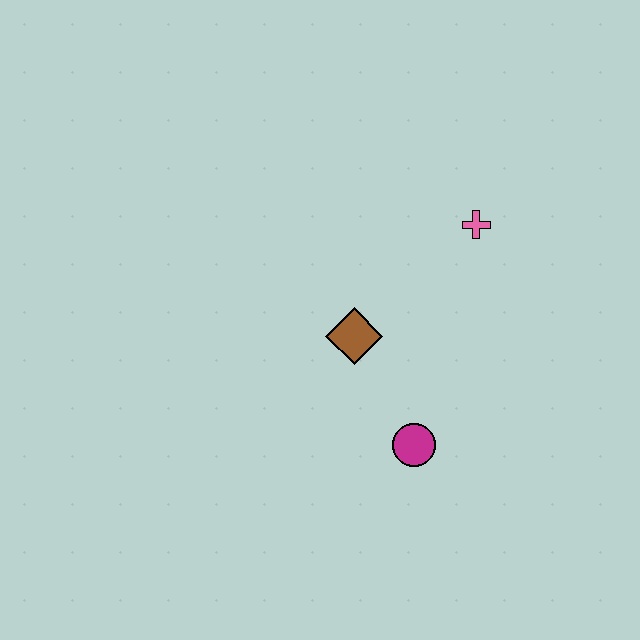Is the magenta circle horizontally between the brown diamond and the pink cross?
Yes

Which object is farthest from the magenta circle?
The pink cross is farthest from the magenta circle.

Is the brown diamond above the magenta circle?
Yes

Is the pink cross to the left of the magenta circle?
No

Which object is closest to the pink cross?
The brown diamond is closest to the pink cross.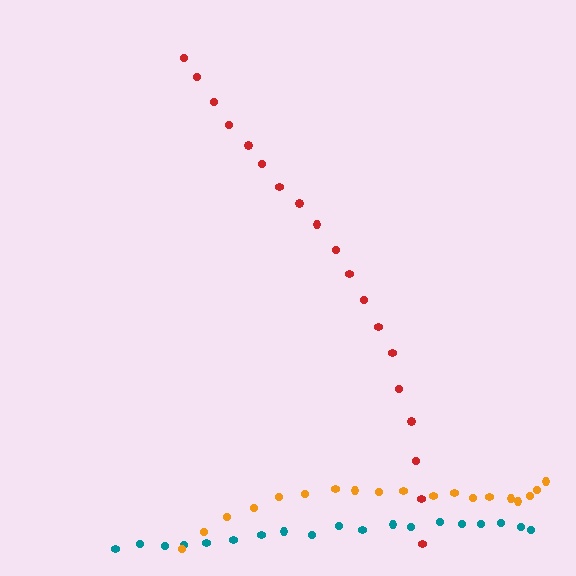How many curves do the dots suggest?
There are 3 distinct paths.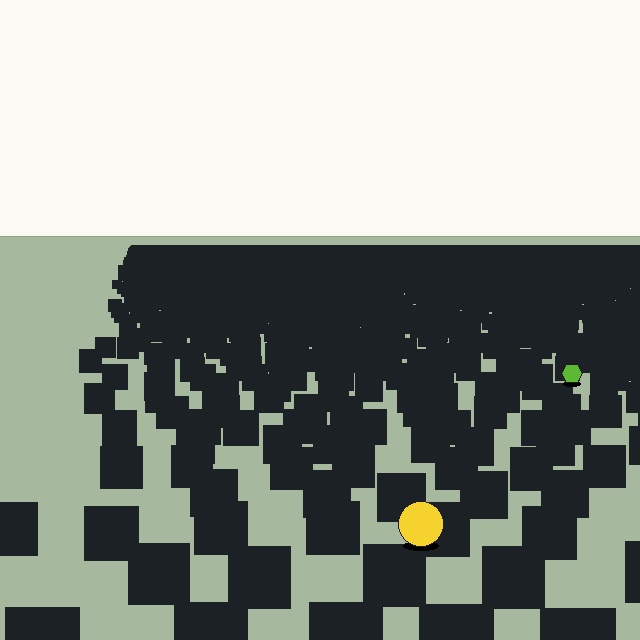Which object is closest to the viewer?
The yellow circle is closest. The texture marks near it are larger and more spread out.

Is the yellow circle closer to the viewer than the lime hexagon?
Yes. The yellow circle is closer — you can tell from the texture gradient: the ground texture is coarser near it.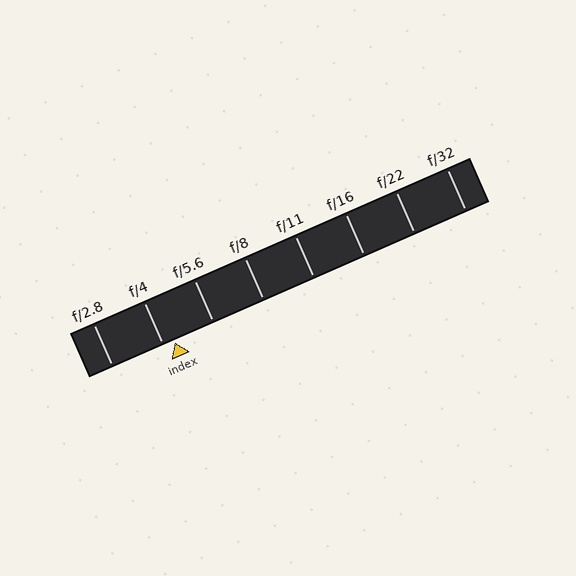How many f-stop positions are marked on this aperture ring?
There are 8 f-stop positions marked.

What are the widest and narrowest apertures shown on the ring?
The widest aperture shown is f/2.8 and the narrowest is f/32.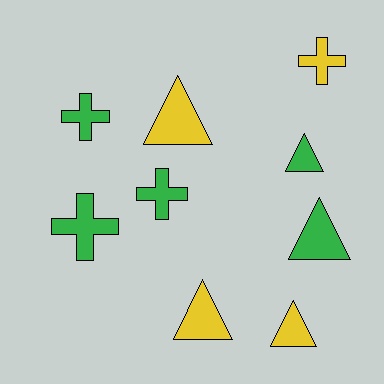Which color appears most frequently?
Green, with 5 objects.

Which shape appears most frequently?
Triangle, with 5 objects.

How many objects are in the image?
There are 9 objects.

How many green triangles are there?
There are 2 green triangles.